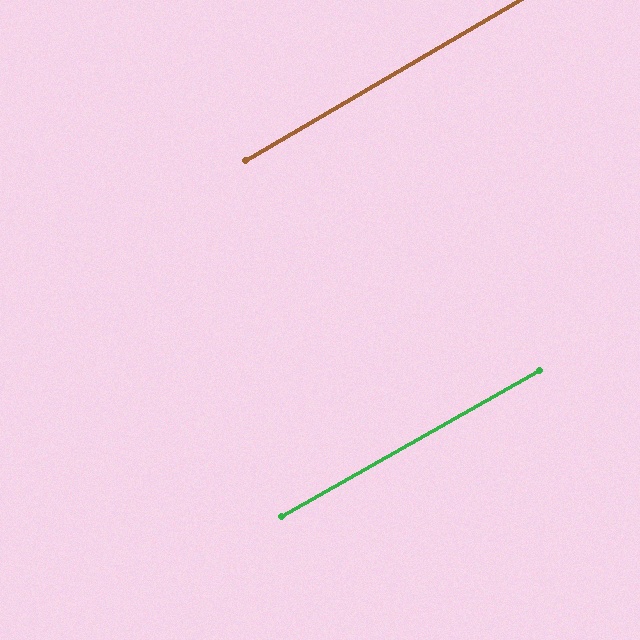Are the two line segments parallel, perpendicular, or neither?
Parallel — their directions differ by only 0.9°.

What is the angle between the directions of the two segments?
Approximately 1 degree.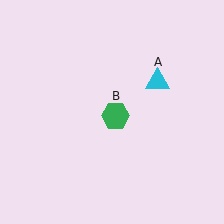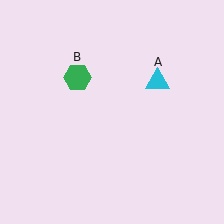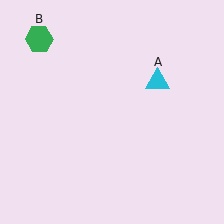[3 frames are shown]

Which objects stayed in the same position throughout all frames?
Cyan triangle (object A) remained stationary.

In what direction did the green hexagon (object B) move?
The green hexagon (object B) moved up and to the left.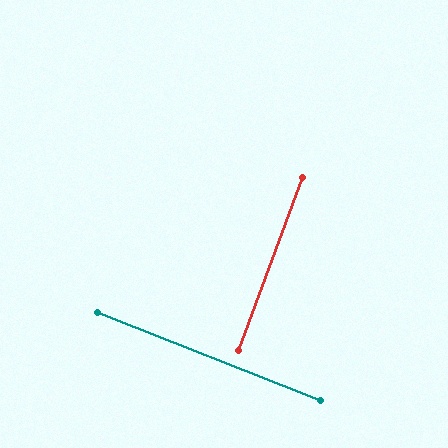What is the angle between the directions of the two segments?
Approximately 89 degrees.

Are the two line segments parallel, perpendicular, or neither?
Perpendicular — they meet at approximately 89°.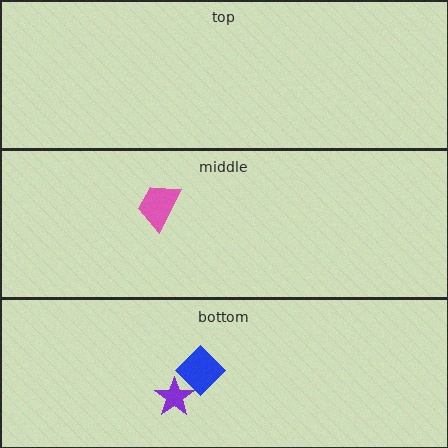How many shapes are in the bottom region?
2.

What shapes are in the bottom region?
The blue diamond, the purple star.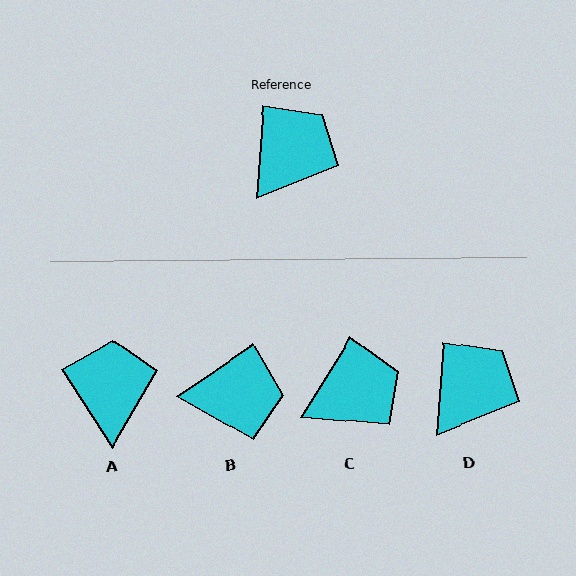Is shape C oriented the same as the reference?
No, it is off by about 27 degrees.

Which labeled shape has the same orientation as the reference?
D.